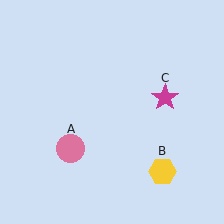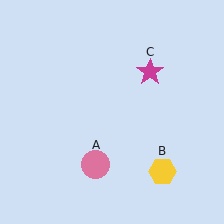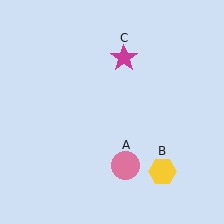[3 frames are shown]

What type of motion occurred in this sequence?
The pink circle (object A), magenta star (object C) rotated counterclockwise around the center of the scene.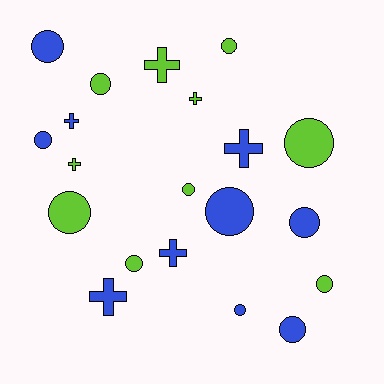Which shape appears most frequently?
Circle, with 13 objects.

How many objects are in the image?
There are 20 objects.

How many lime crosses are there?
There are 3 lime crosses.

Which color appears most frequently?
Lime, with 10 objects.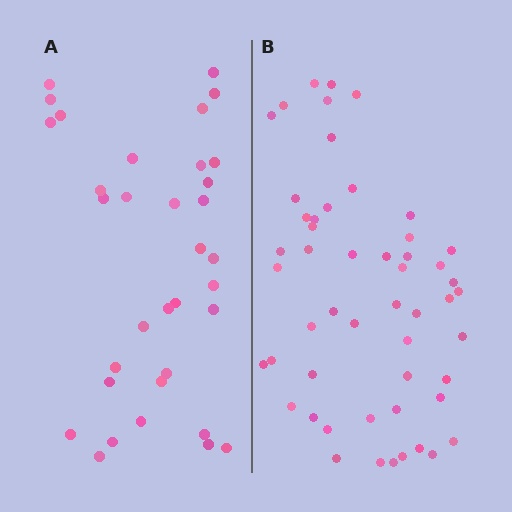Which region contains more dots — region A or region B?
Region B (the right region) has more dots.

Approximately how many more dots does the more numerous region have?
Region B has approximately 20 more dots than region A.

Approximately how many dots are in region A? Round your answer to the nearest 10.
About 30 dots. (The exact count is 34, which rounds to 30.)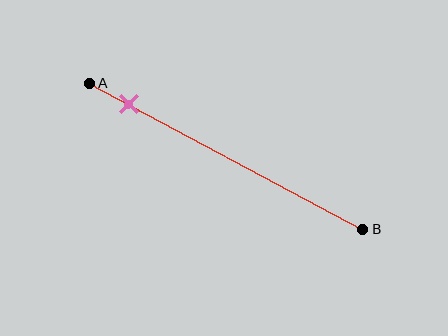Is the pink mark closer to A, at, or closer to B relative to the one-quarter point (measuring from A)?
The pink mark is closer to point A than the one-quarter point of segment AB.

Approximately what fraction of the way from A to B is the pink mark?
The pink mark is approximately 15% of the way from A to B.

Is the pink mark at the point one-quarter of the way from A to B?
No, the mark is at about 15% from A, not at the 25% one-quarter point.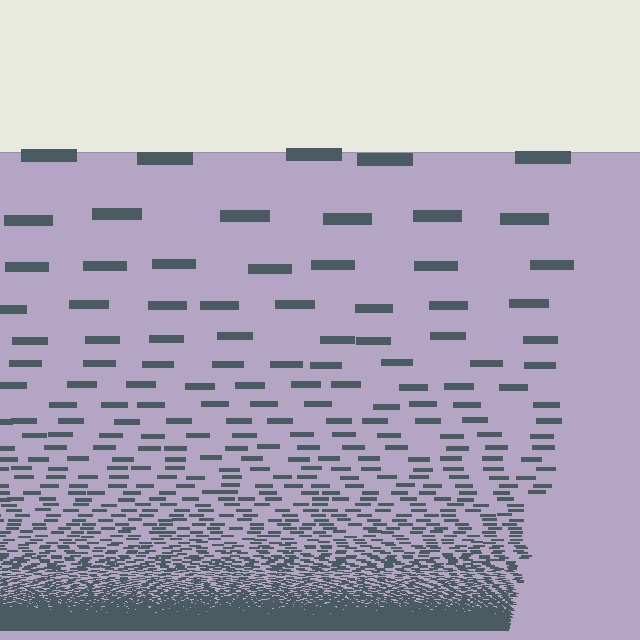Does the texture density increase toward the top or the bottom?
Density increases toward the bottom.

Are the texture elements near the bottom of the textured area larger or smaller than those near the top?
Smaller. The gradient is inverted — elements near the bottom are smaller and denser.